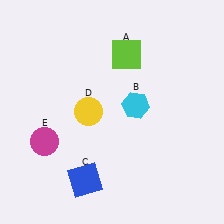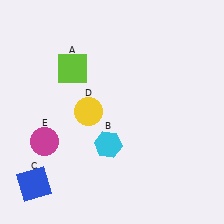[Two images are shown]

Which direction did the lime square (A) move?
The lime square (A) moved left.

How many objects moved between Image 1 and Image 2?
3 objects moved between the two images.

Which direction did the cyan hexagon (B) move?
The cyan hexagon (B) moved down.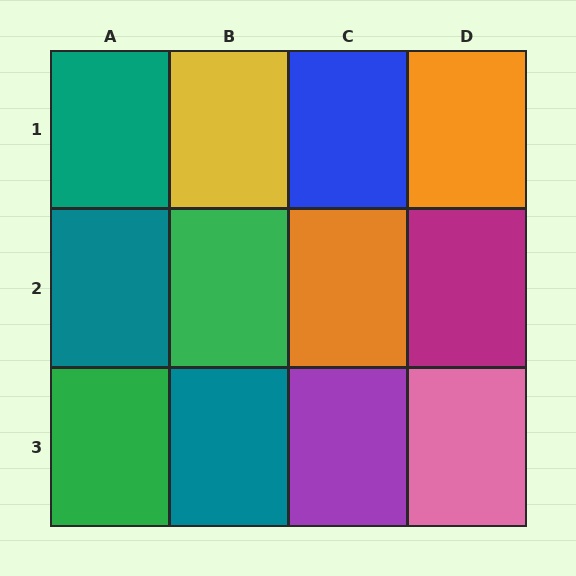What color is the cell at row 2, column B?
Green.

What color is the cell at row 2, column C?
Orange.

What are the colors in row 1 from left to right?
Teal, yellow, blue, orange.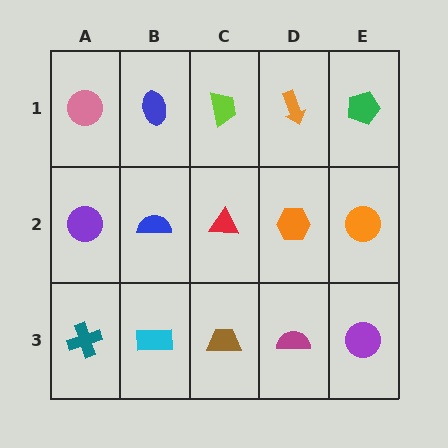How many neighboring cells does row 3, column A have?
2.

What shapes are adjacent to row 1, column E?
An orange circle (row 2, column E), an orange arrow (row 1, column D).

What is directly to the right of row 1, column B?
A lime trapezoid.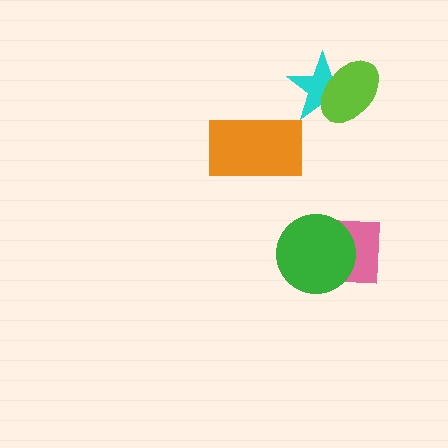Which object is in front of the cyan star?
The lime ellipse is in front of the cyan star.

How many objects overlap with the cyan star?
1 object overlaps with the cyan star.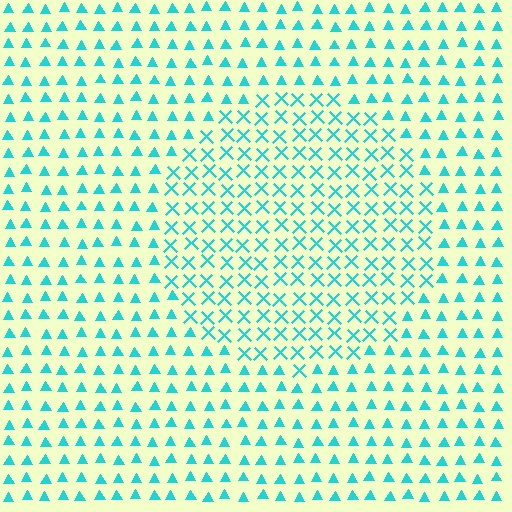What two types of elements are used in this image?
The image uses X marks inside the circle region and triangles outside it.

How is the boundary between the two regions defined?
The boundary is defined by a change in element shape: X marks inside vs. triangles outside. All elements share the same color and spacing.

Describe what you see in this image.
The image is filled with small cyan elements arranged in a uniform grid. A circle-shaped region contains X marks, while the surrounding area contains triangles. The boundary is defined purely by the change in element shape.